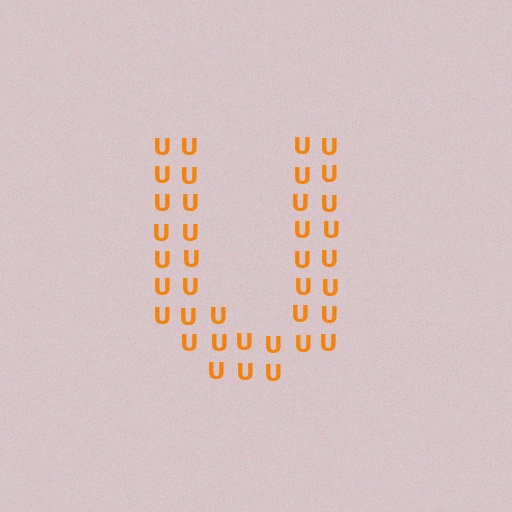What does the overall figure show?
The overall figure shows the letter U.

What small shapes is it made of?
It is made of small letter U's.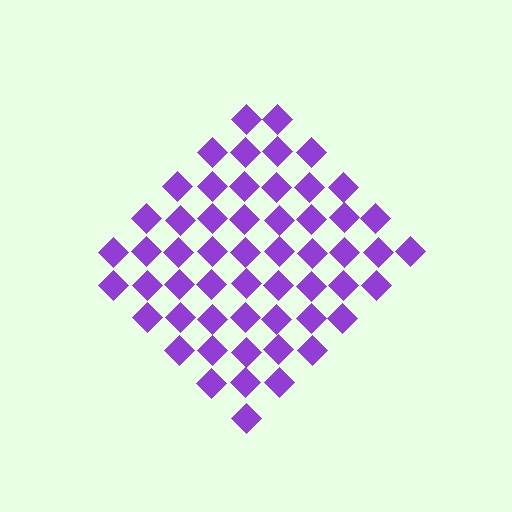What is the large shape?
The large shape is a diamond.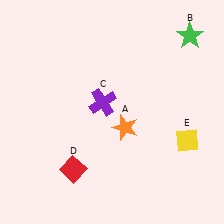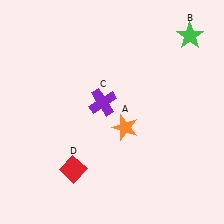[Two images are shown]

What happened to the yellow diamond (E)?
The yellow diamond (E) was removed in Image 2. It was in the bottom-right area of Image 1.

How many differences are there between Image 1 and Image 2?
There is 1 difference between the two images.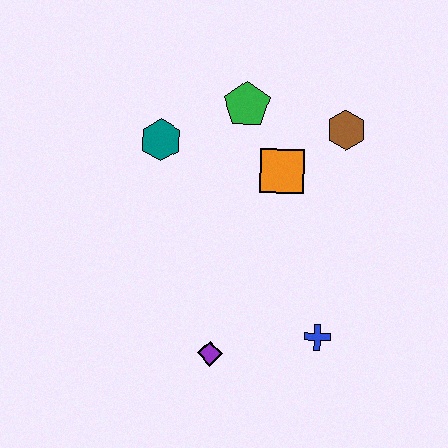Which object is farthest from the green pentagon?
The purple diamond is farthest from the green pentagon.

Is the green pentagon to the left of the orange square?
Yes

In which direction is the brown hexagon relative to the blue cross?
The brown hexagon is above the blue cross.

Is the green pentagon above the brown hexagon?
Yes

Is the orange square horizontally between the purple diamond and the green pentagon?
No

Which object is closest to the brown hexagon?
The orange square is closest to the brown hexagon.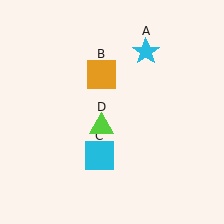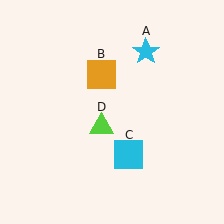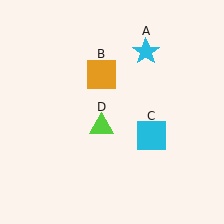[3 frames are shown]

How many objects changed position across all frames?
1 object changed position: cyan square (object C).